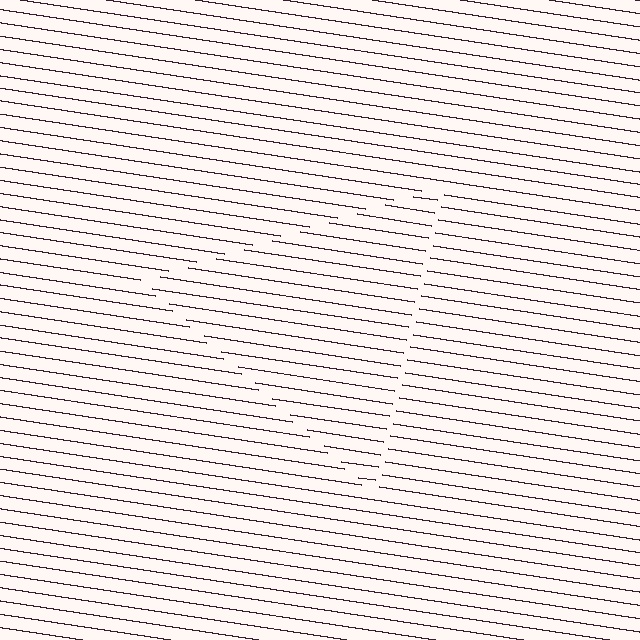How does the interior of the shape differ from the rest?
The interior of the shape contains the same grating, shifted by half a period — the contour is defined by the phase discontinuity where line-ends from the inner and outer gratings abut.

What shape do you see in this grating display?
An illusory triangle. The interior of the shape contains the same grating, shifted by half a period — the contour is defined by the phase discontinuity where line-ends from the inner and outer gratings abut.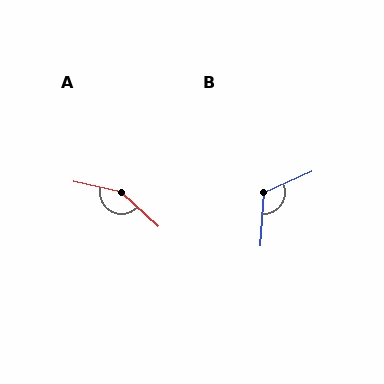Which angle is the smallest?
B, at approximately 118 degrees.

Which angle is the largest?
A, at approximately 150 degrees.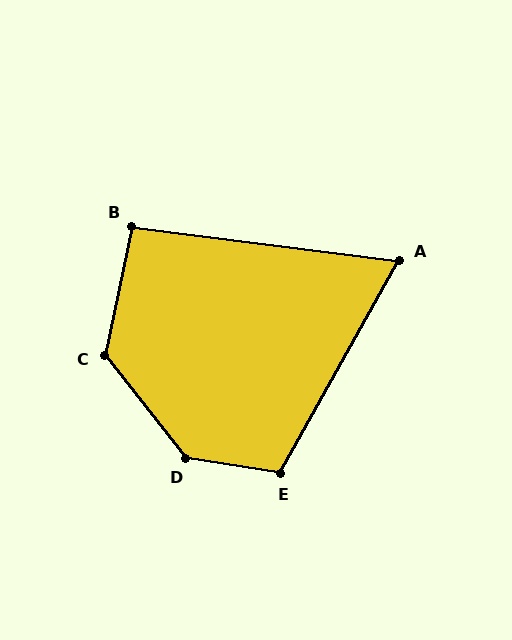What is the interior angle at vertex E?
Approximately 110 degrees (obtuse).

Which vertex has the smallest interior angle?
A, at approximately 68 degrees.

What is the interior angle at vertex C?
Approximately 130 degrees (obtuse).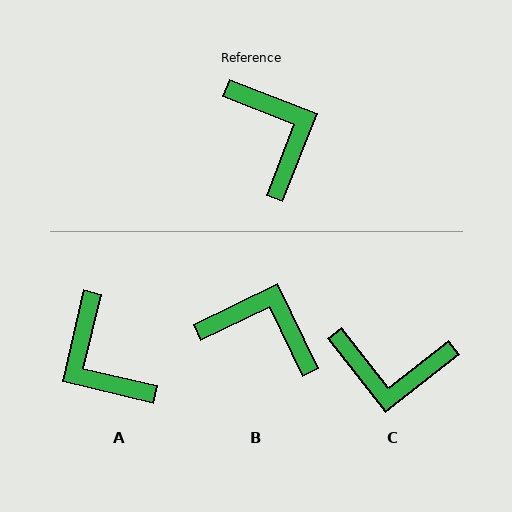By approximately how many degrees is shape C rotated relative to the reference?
Approximately 120 degrees clockwise.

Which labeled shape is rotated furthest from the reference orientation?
A, about 172 degrees away.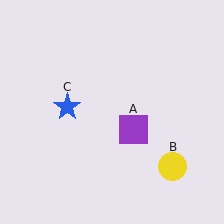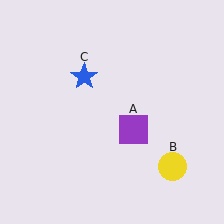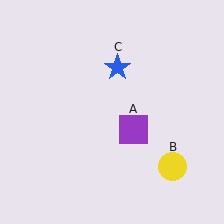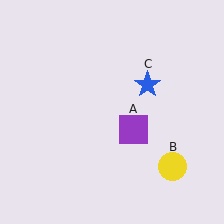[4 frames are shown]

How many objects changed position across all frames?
1 object changed position: blue star (object C).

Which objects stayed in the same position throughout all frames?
Purple square (object A) and yellow circle (object B) remained stationary.